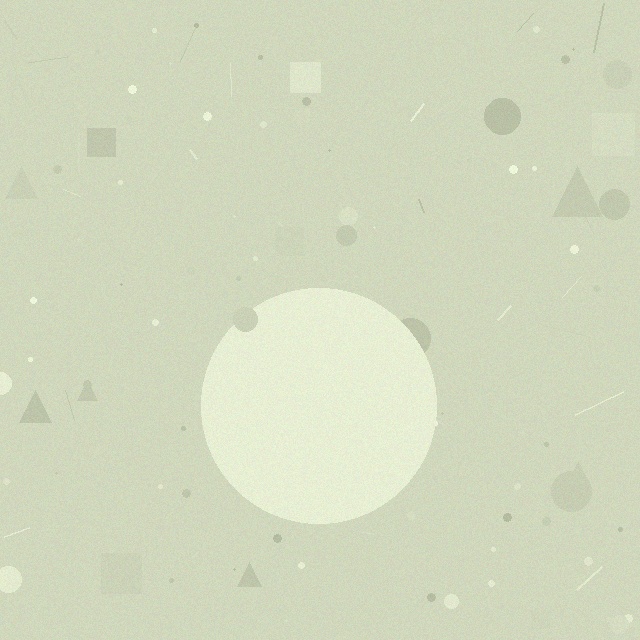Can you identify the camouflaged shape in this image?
The camouflaged shape is a circle.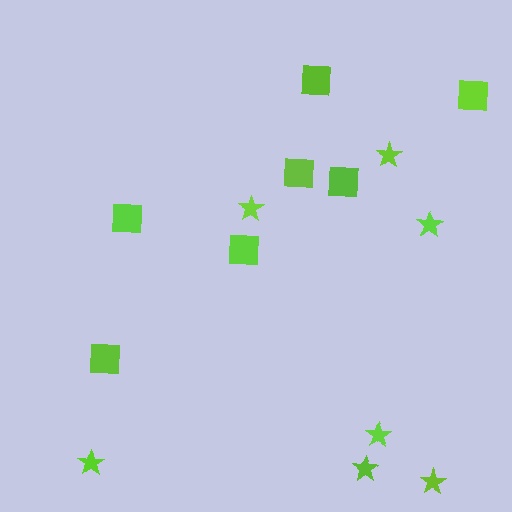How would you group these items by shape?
There are 2 groups: one group of squares (7) and one group of stars (7).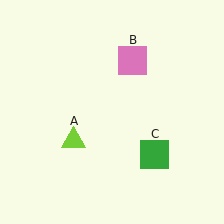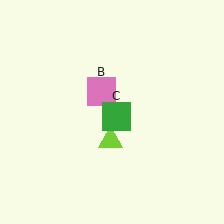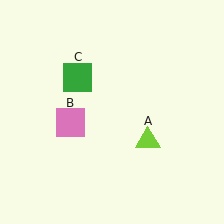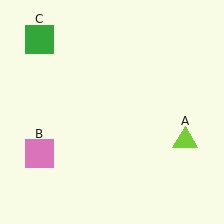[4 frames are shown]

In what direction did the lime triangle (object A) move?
The lime triangle (object A) moved right.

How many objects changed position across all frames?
3 objects changed position: lime triangle (object A), pink square (object B), green square (object C).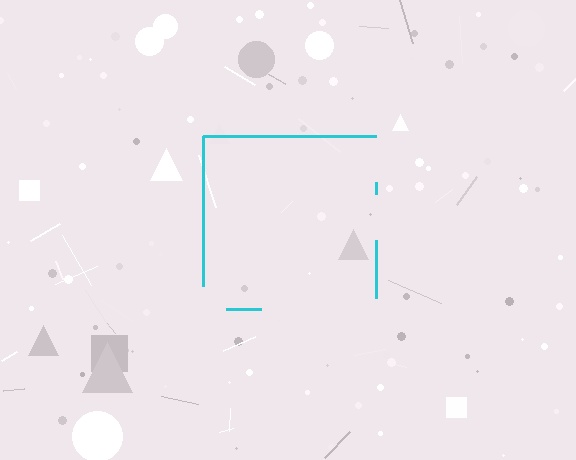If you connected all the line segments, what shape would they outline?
They would outline a square.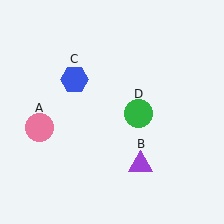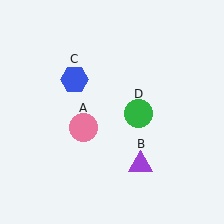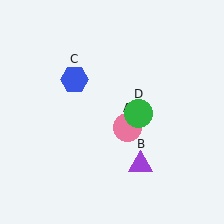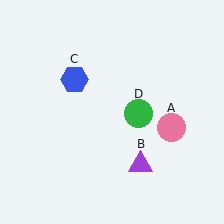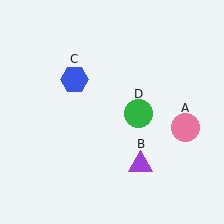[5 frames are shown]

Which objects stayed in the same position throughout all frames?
Purple triangle (object B) and blue hexagon (object C) and green circle (object D) remained stationary.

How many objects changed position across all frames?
1 object changed position: pink circle (object A).